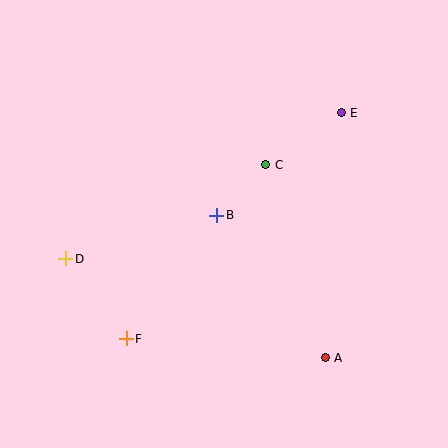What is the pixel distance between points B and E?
The distance between B and E is 161 pixels.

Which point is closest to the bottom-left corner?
Point F is closest to the bottom-left corner.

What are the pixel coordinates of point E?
Point E is at (341, 113).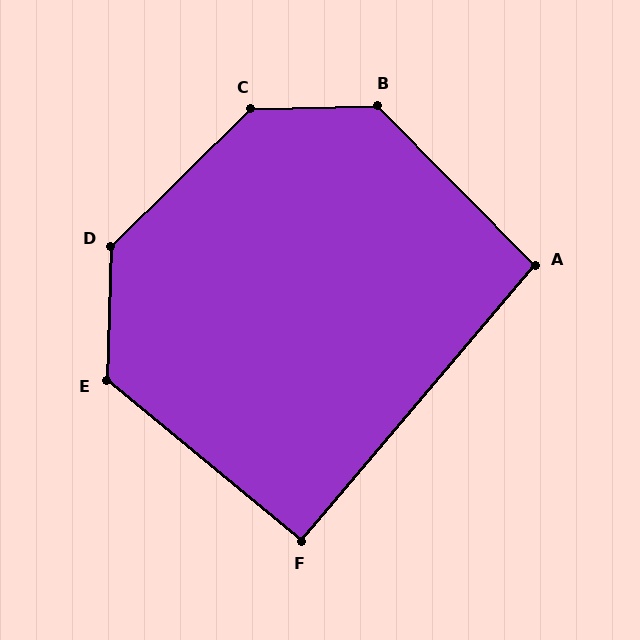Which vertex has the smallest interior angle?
F, at approximately 91 degrees.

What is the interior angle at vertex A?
Approximately 95 degrees (obtuse).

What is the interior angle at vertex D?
Approximately 136 degrees (obtuse).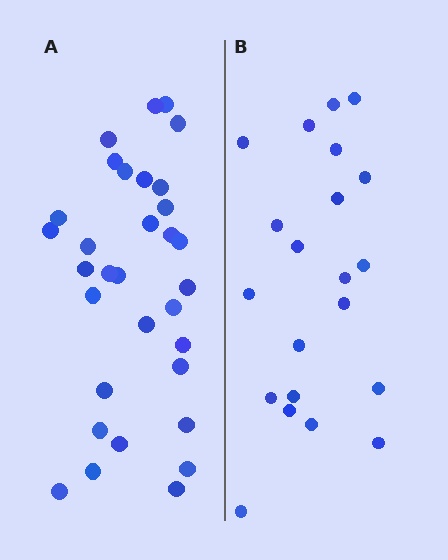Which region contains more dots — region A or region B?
Region A (the left region) has more dots.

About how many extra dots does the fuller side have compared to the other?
Region A has roughly 12 or so more dots than region B.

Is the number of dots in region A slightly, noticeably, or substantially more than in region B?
Region A has substantially more. The ratio is roughly 1.5 to 1.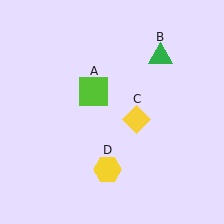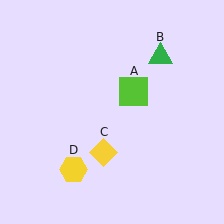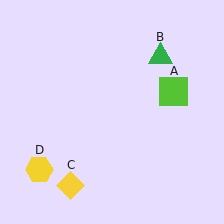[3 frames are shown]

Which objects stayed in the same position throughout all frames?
Green triangle (object B) remained stationary.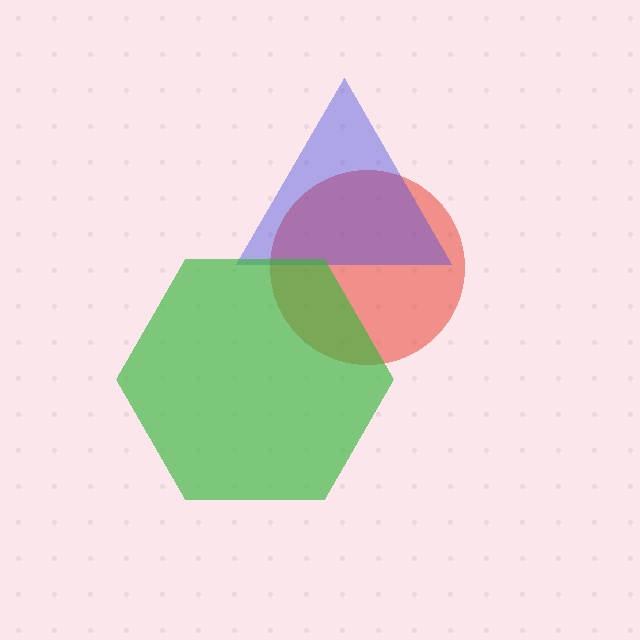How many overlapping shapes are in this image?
There are 3 overlapping shapes in the image.